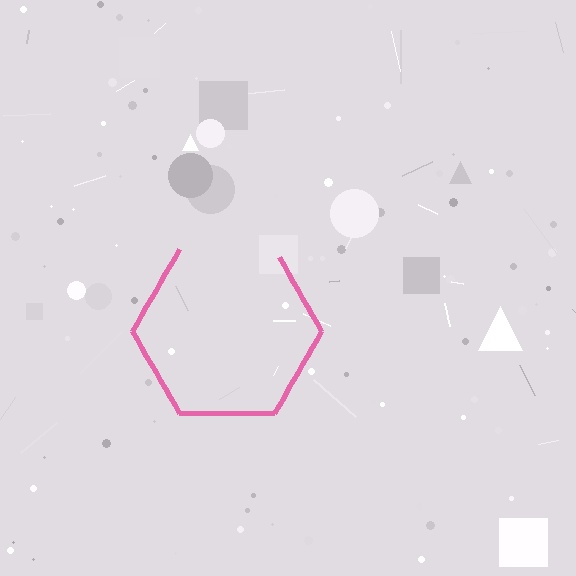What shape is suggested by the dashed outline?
The dashed outline suggests a hexagon.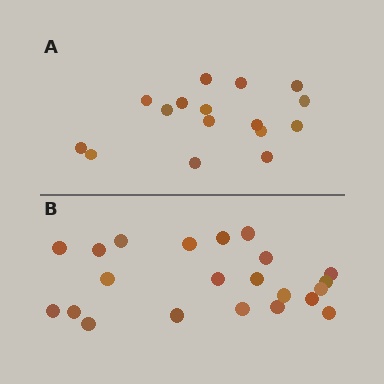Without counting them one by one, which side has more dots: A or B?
Region B (the bottom region) has more dots.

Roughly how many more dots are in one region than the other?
Region B has about 6 more dots than region A.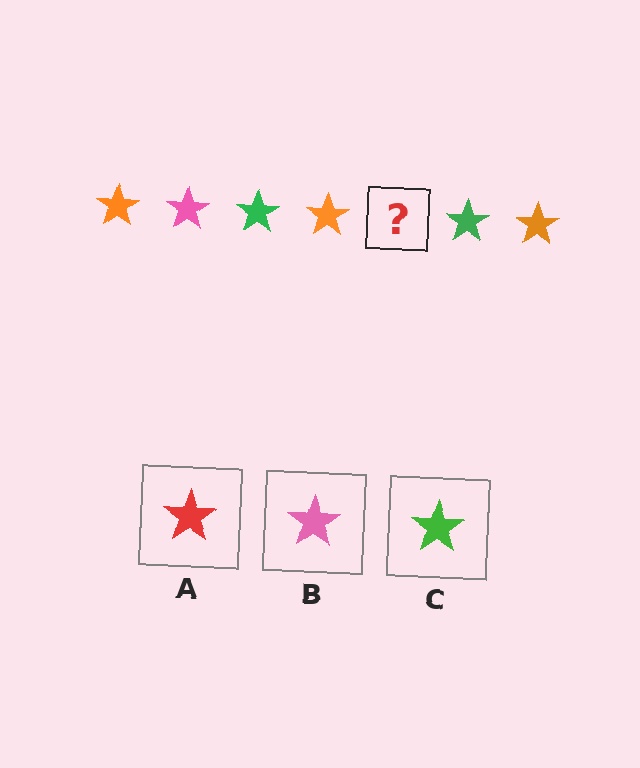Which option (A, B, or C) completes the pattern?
B.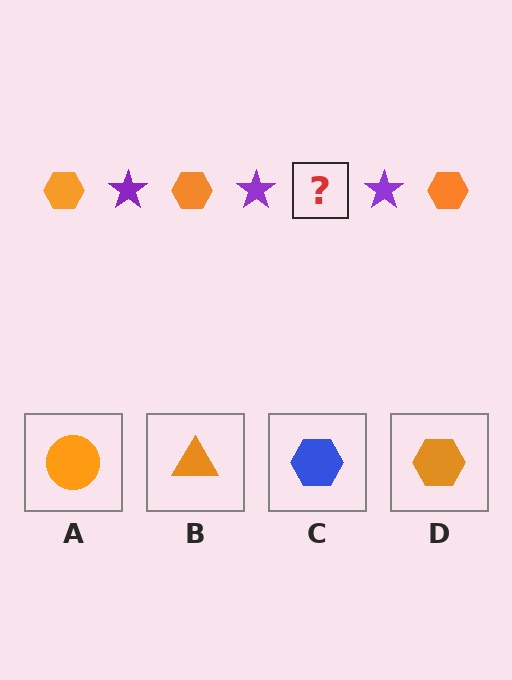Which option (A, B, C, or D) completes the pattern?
D.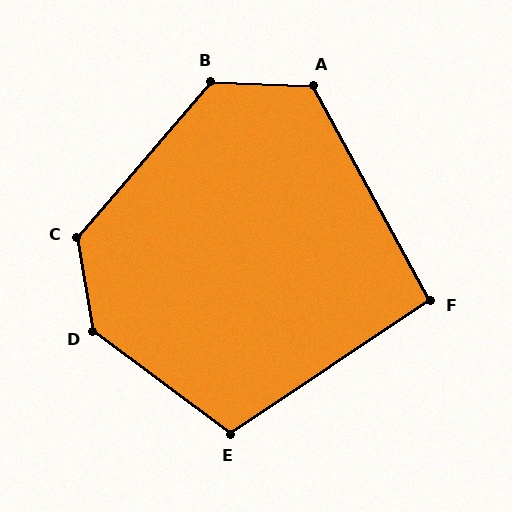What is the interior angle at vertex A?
Approximately 121 degrees (obtuse).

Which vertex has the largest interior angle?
D, at approximately 136 degrees.